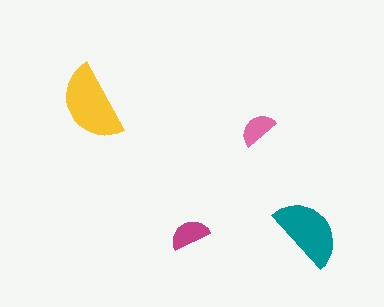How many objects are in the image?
There are 4 objects in the image.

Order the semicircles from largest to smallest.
the yellow one, the teal one, the magenta one, the pink one.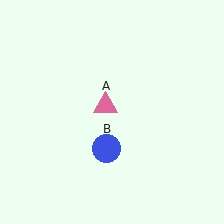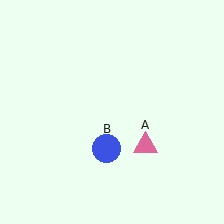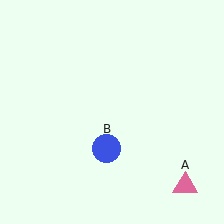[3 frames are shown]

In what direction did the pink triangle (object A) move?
The pink triangle (object A) moved down and to the right.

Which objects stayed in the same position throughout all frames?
Blue circle (object B) remained stationary.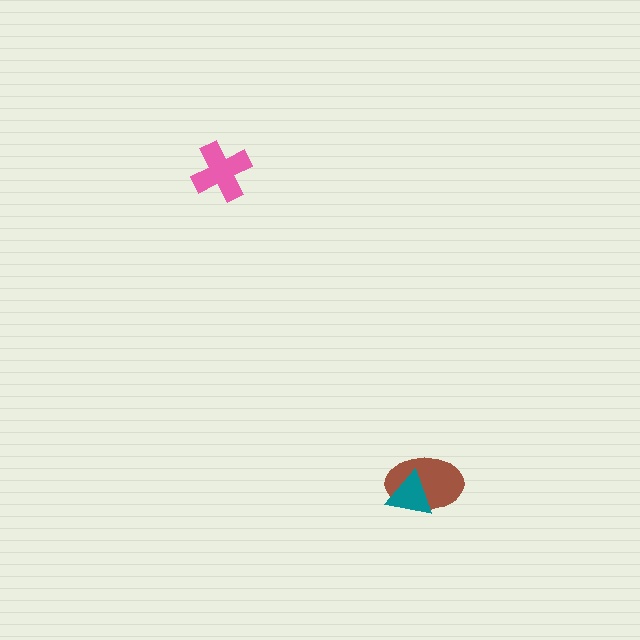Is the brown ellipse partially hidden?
Yes, it is partially covered by another shape.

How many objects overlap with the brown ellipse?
1 object overlaps with the brown ellipse.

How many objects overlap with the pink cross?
0 objects overlap with the pink cross.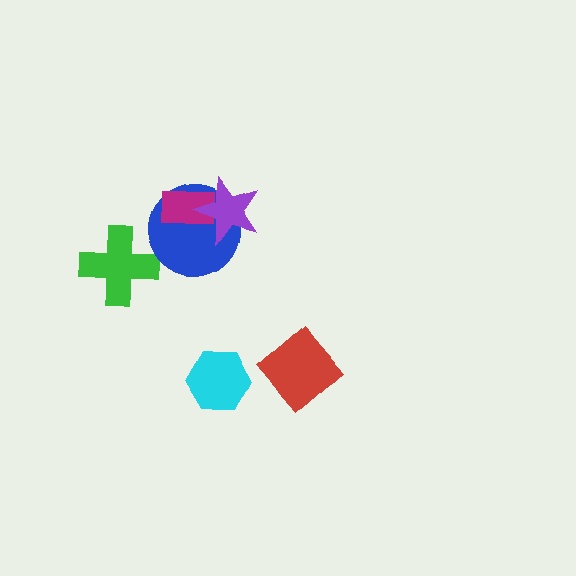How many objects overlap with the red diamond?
0 objects overlap with the red diamond.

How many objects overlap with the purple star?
2 objects overlap with the purple star.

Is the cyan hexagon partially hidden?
No, no other shape covers it.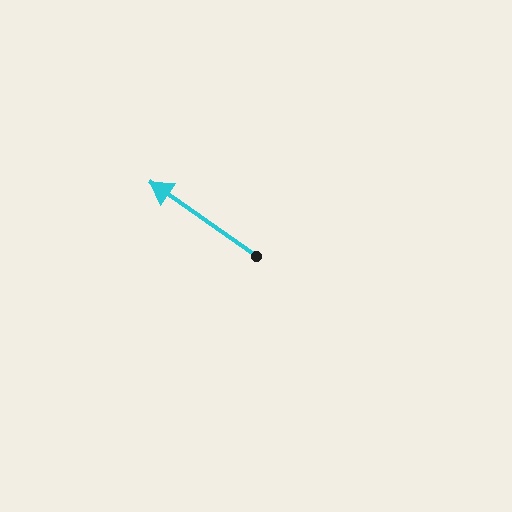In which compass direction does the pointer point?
Northwest.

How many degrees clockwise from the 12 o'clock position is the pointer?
Approximately 305 degrees.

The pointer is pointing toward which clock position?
Roughly 10 o'clock.